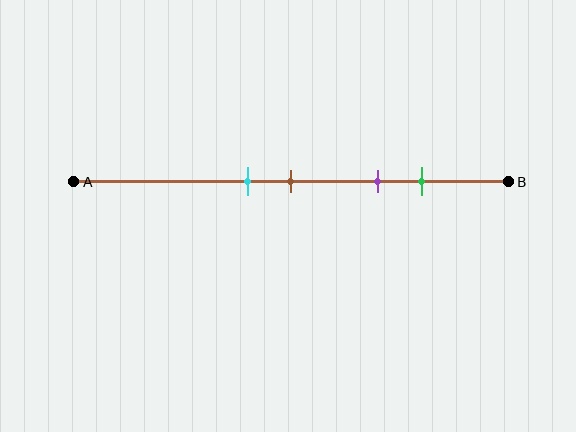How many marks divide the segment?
There are 4 marks dividing the segment.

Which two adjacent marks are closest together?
The cyan and brown marks are the closest adjacent pair.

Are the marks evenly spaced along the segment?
No, the marks are not evenly spaced.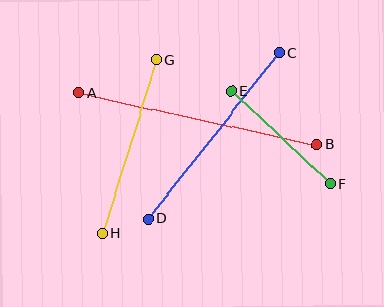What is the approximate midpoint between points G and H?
The midpoint is at approximately (129, 147) pixels.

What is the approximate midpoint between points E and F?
The midpoint is at approximately (281, 138) pixels.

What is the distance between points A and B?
The distance is approximately 243 pixels.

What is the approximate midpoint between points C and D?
The midpoint is at approximately (214, 136) pixels.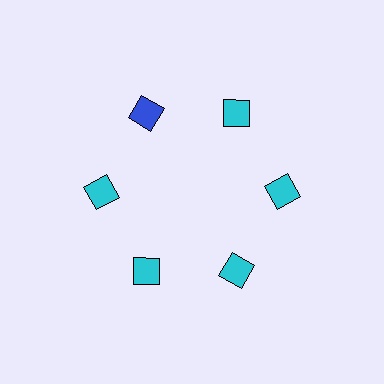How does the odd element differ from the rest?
It has a different color: blue instead of cyan.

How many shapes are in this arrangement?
There are 6 shapes arranged in a ring pattern.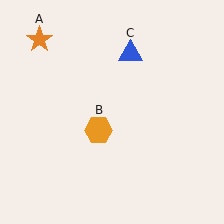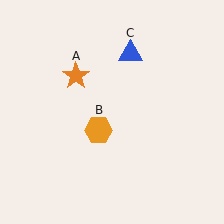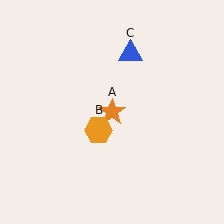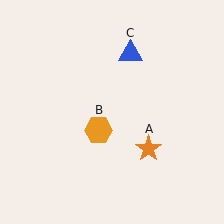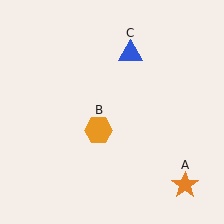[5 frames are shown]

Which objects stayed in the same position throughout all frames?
Orange hexagon (object B) and blue triangle (object C) remained stationary.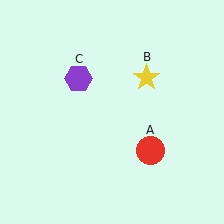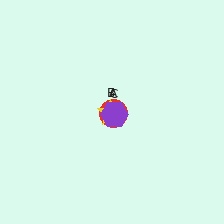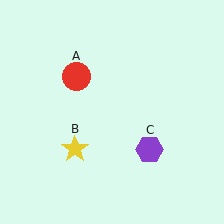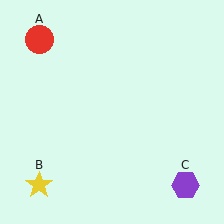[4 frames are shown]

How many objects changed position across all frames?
3 objects changed position: red circle (object A), yellow star (object B), purple hexagon (object C).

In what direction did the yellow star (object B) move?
The yellow star (object B) moved down and to the left.